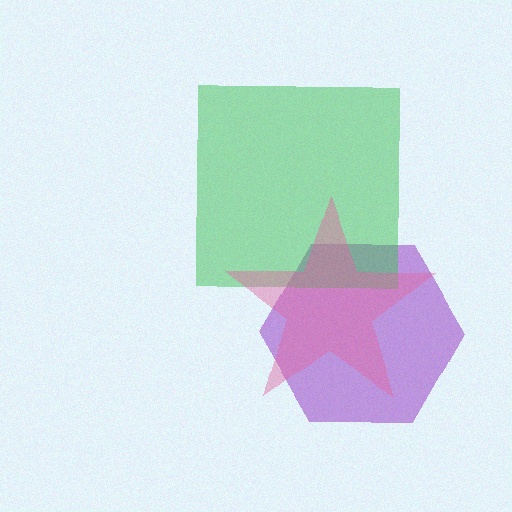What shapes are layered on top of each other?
The layered shapes are: a purple hexagon, a green square, a pink star.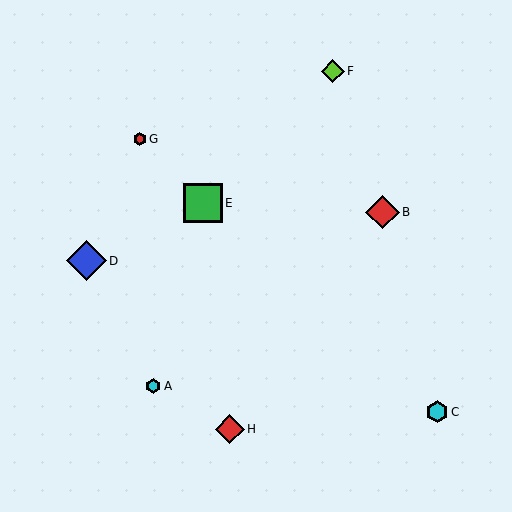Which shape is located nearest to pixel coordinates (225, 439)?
The red diamond (labeled H) at (230, 429) is nearest to that location.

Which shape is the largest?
The blue diamond (labeled D) is the largest.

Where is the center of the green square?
The center of the green square is at (203, 203).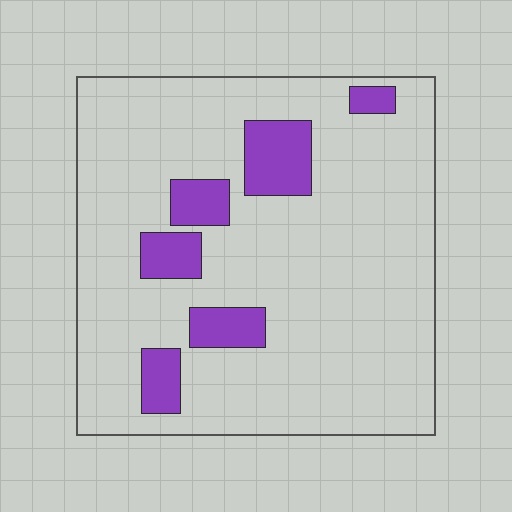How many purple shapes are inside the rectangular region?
6.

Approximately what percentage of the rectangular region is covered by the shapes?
Approximately 15%.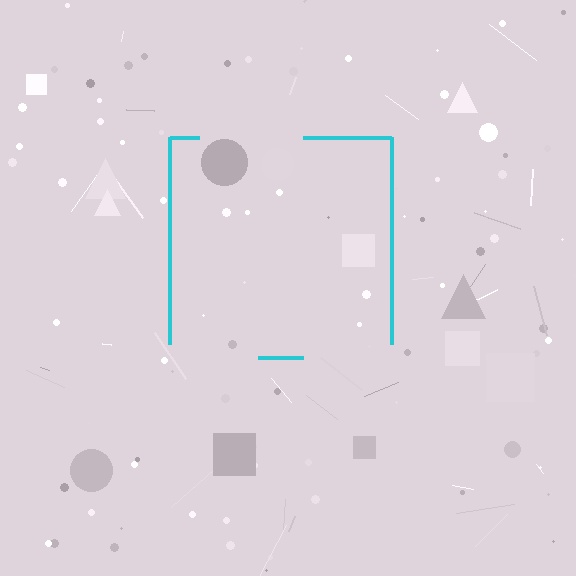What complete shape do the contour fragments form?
The contour fragments form a square.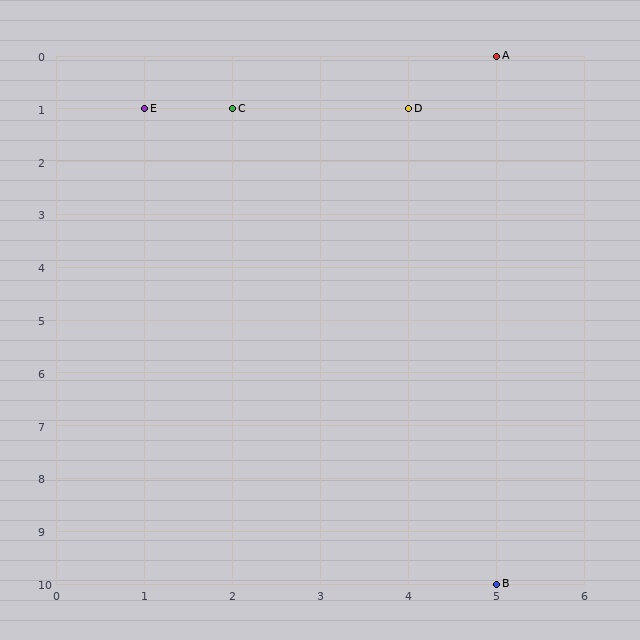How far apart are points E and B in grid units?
Points E and B are 4 columns and 9 rows apart (about 9.8 grid units diagonally).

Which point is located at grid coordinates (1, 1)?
Point E is at (1, 1).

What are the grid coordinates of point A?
Point A is at grid coordinates (5, 0).